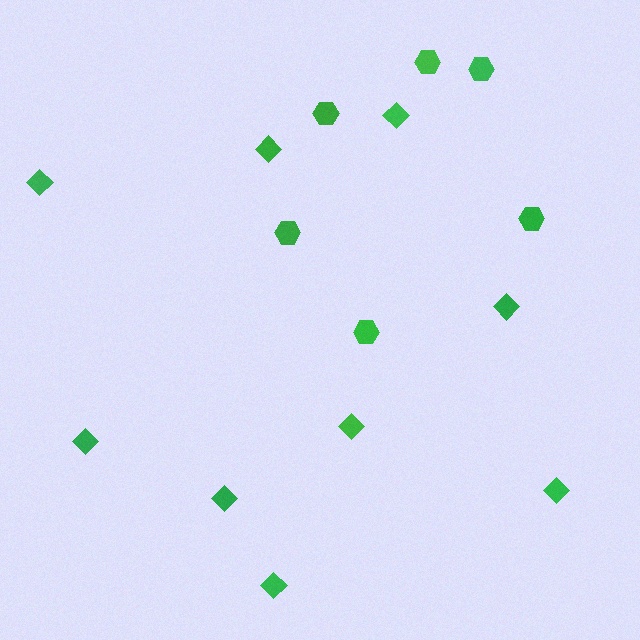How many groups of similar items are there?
There are 2 groups: one group of hexagons (6) and one group of diamonds (9).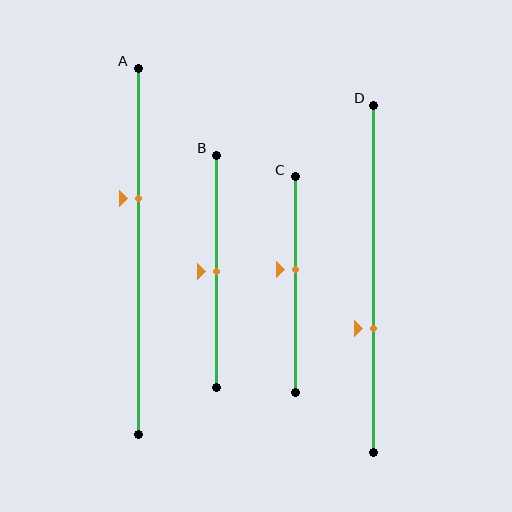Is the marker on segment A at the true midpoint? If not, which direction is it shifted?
No, the marker on segment A is shifted upward by about 14% of the segment length.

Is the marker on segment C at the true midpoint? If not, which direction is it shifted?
No, the marker on segment C is shifted upward by about 7% of the segment length.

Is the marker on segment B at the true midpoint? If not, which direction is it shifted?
Yes, the marker on segment B is at the true midpoint.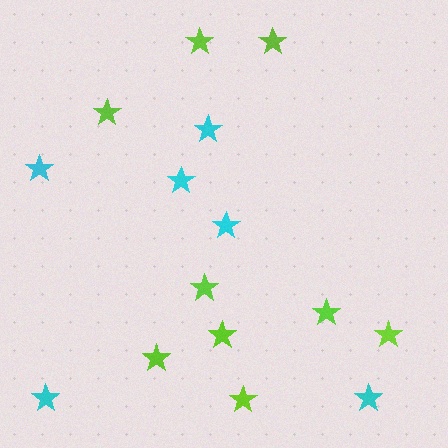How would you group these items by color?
There are 2 groups: one group of lime stars (9) and one group of cyan stars (6).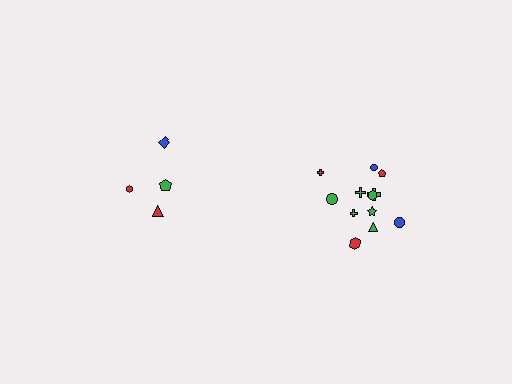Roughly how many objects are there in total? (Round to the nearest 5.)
Roughly 15 objects in total.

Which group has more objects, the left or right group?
The right group.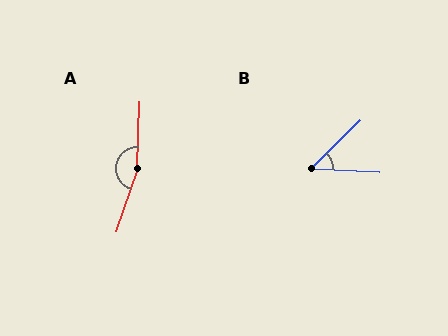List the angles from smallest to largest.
B (47°), A (164°).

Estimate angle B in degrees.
Approximately 47 degrees.